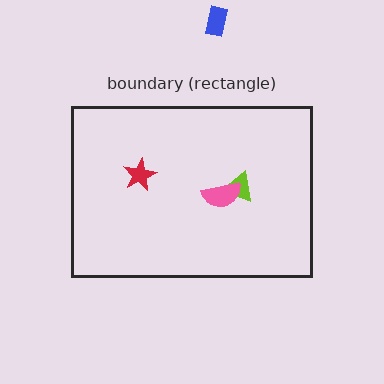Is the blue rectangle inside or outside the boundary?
Outside.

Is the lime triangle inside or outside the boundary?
Inside.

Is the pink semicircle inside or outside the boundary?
Inside.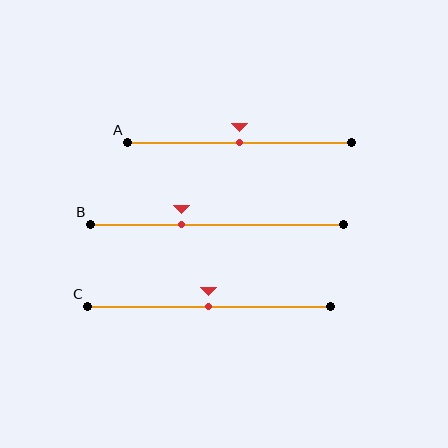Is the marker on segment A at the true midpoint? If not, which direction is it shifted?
Yes, the marker on segment A is at the true midpoint.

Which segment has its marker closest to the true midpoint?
Segment A has its marker closest to the true midpoint.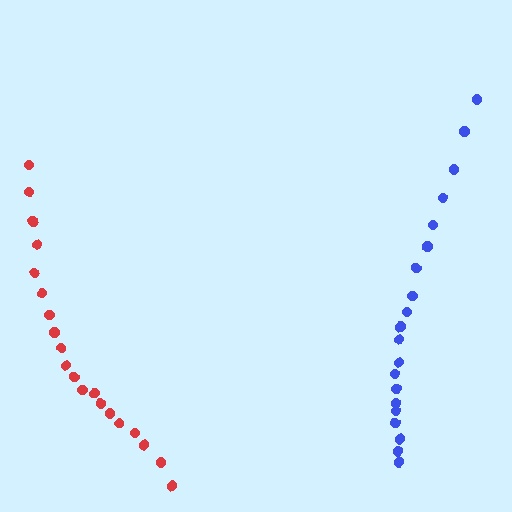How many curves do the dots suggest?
There are 2 distinct paths.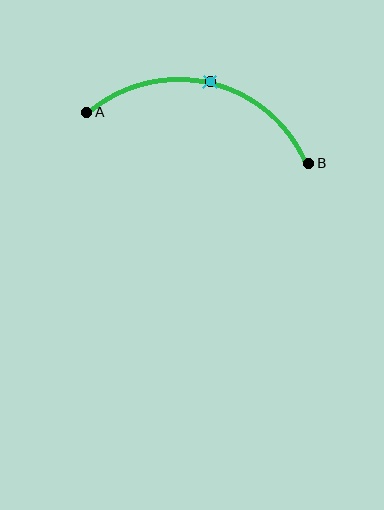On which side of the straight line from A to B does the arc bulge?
The arc bulges above the straight line connecting A and B.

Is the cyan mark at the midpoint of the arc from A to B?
Yes. The cyan mark lies on the arc at equal arc-length from both A and B — it is the arc midpoint.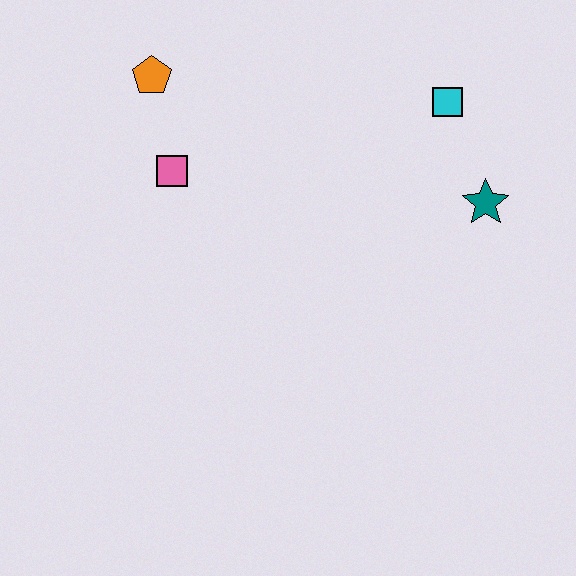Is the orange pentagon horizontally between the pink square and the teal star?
No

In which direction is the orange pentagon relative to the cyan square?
The orange pentagon is to the left of the cyan square.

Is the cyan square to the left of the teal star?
Yes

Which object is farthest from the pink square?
The teal star is farthest from the pink square.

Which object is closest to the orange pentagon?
The pink square is closest to the orange pentagon.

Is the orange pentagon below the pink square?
No